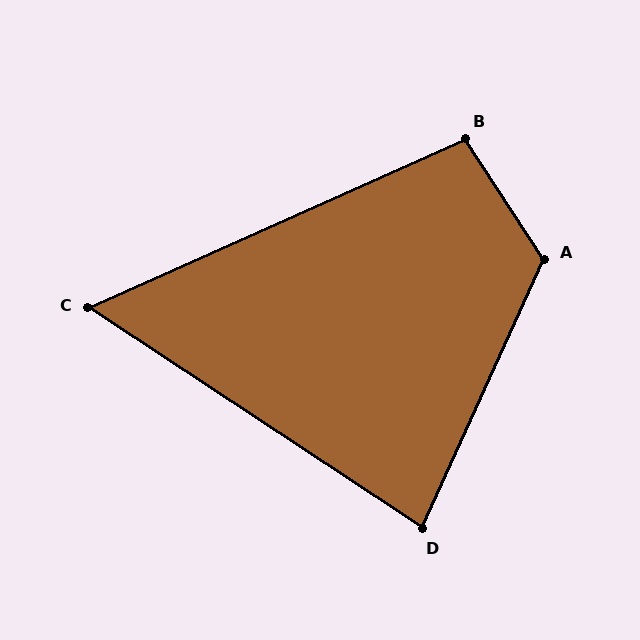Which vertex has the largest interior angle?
A, at approximately 122 degrees.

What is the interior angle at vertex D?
Approximately 81 degrees (acute).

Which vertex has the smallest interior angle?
C, at approximately 58 degrees.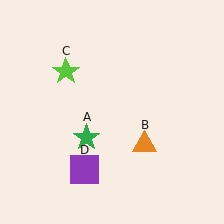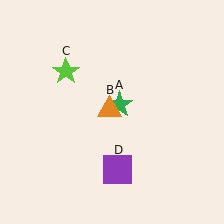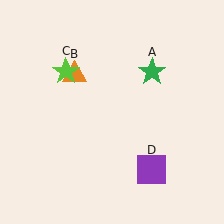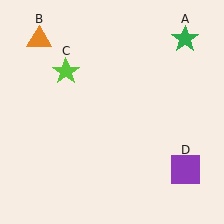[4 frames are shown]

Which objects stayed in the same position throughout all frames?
Lime star (object C) remained stationary.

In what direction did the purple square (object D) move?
The purple square (object D) moved right.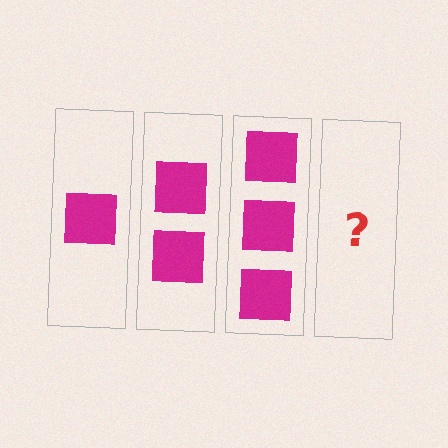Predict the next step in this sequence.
The next step is 4 squares.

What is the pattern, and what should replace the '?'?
The pattern is that each step adds one more square. The '?' should be 4 squares.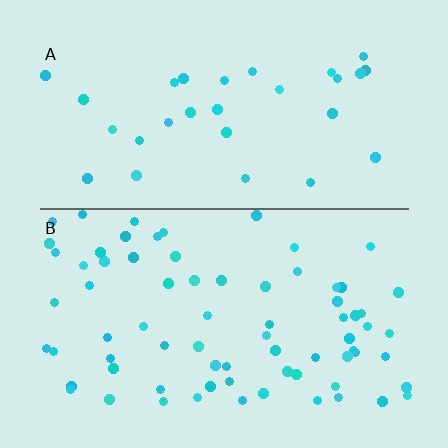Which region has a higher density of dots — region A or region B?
B (the bottom).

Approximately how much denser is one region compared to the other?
Approximately 2.5× — region B over region A.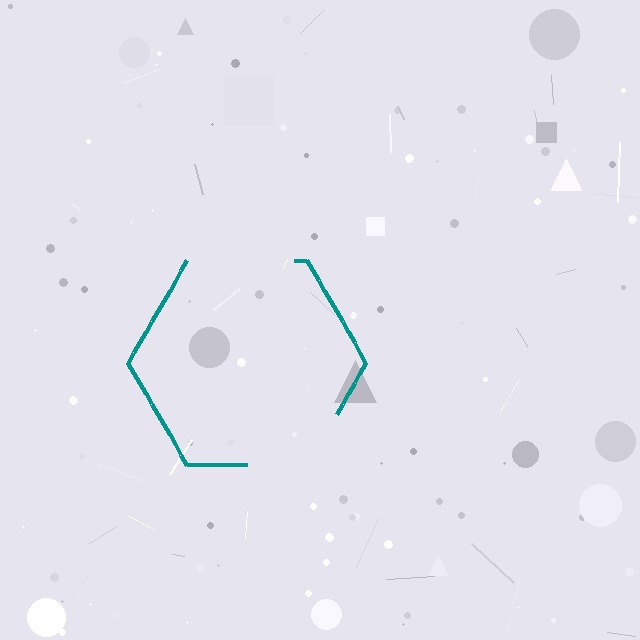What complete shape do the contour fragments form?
The contour fragments form a hexagon.